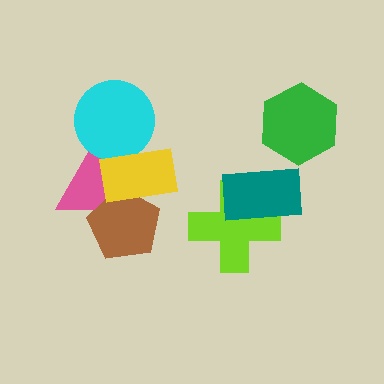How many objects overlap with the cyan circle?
2 objects overlap with the cyan circle.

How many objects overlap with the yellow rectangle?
3 objects overlap with the yellow rectangle.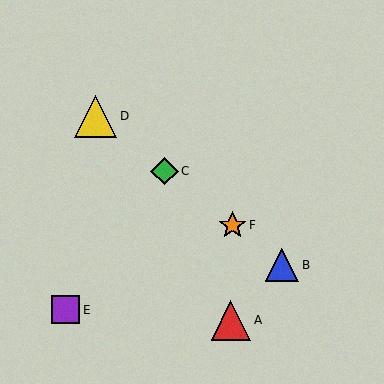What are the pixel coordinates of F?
Object F is at (233, 225).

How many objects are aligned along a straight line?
4 objects (B, C, D, F) are aligned along a straight line.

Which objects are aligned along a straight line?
Objects B, C, D, F are aligned along a straight line.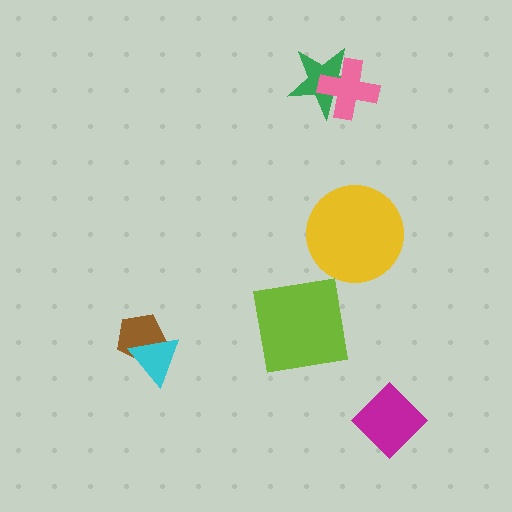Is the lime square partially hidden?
No, no other shape covers it.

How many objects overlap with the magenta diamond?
0 objects overlap with the magenta diamond.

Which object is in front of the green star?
The pink cross is in front of the green star.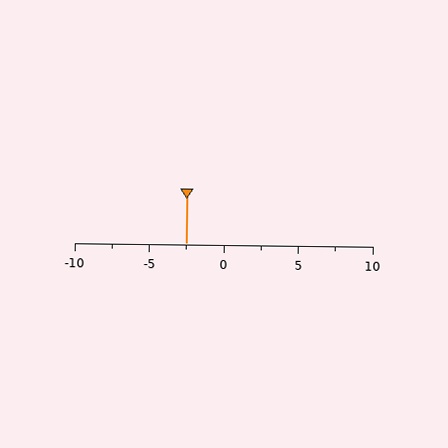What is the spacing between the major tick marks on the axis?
The major ticks are spaced 5 apart.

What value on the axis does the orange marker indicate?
The marker indicates approximately -2.5.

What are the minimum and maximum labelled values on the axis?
The axis runs from -10 to 10.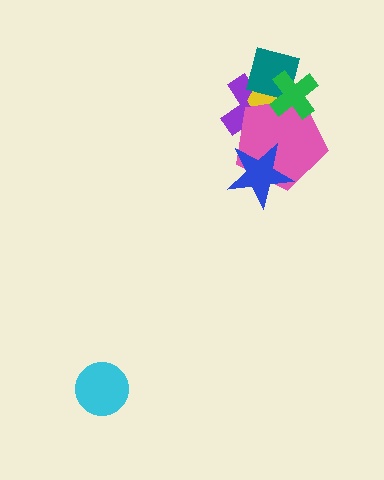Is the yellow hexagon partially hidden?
Yes, it is partially covered by another shape.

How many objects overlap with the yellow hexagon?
4 objects overlap with the yellow hexagon.